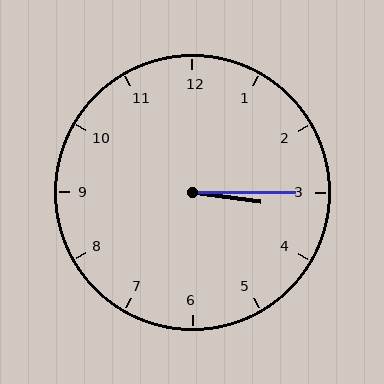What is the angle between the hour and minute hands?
Approximately 8 degrees.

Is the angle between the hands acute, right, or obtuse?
It is acute.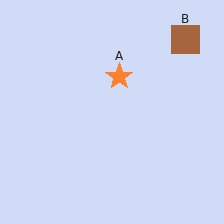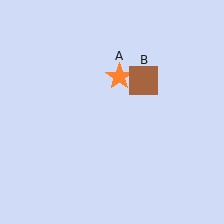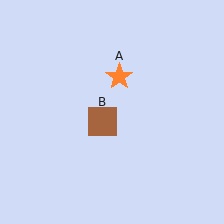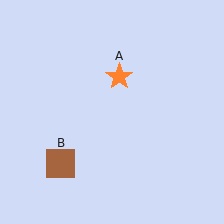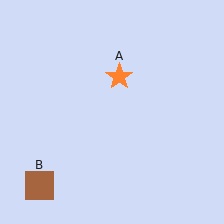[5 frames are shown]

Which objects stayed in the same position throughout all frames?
Orange star (object A) remained stationary.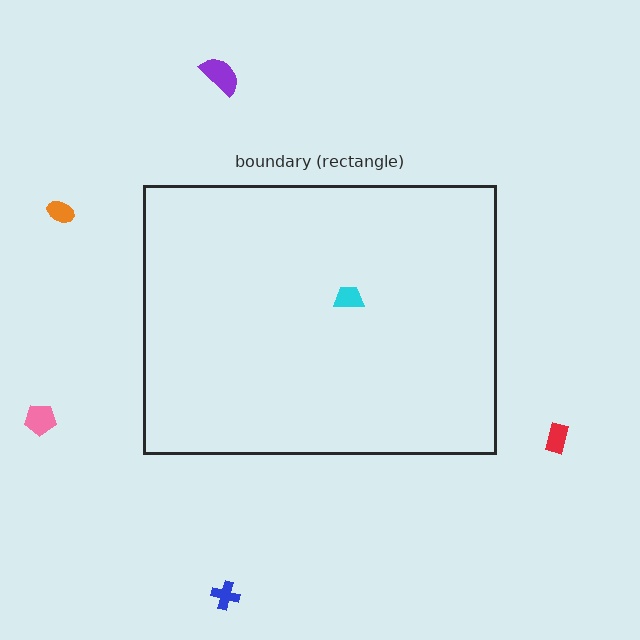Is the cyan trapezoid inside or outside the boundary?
Inside.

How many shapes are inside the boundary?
1 inside, 5 outside.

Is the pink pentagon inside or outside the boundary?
Outside.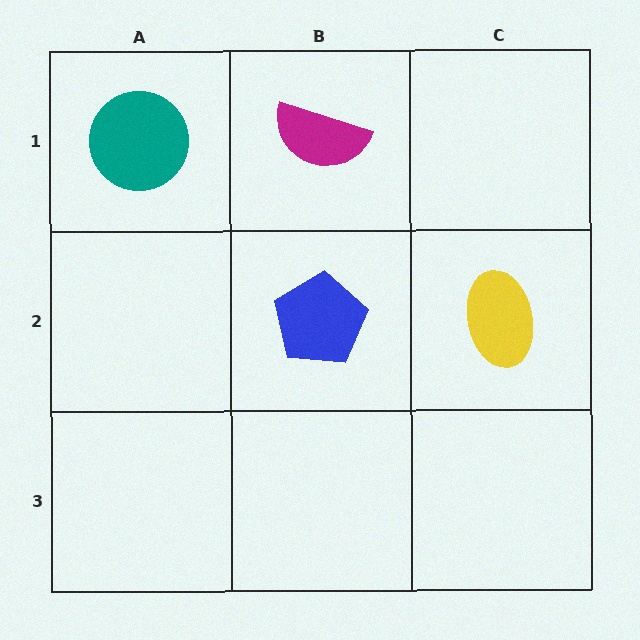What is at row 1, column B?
A magenta semicircle.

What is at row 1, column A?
A teal circle.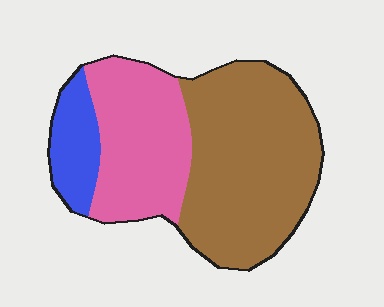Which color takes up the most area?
Brown, at roughly 55%.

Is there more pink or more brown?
Brown.